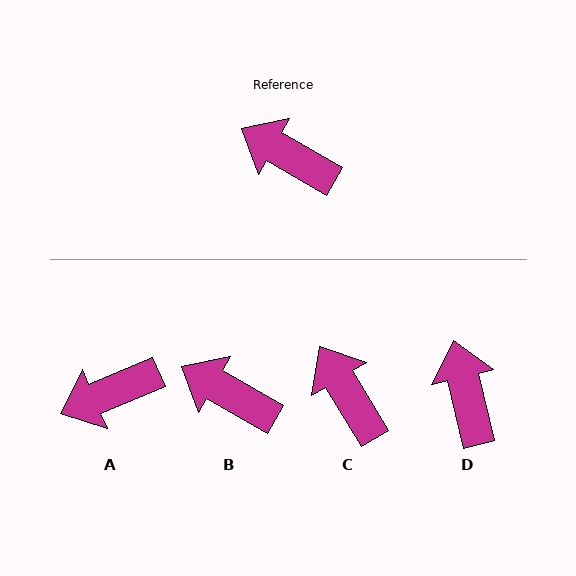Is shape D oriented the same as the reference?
No, it is off by about 47 degrees.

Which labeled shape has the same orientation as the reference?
B.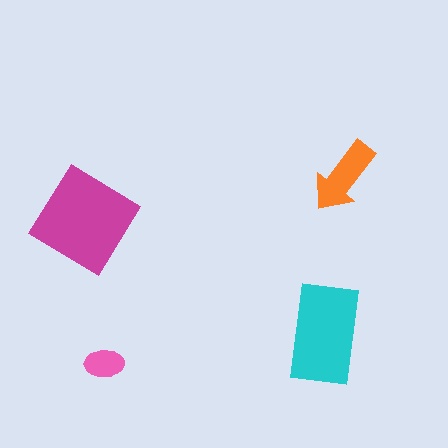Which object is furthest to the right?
The orange arrow is rightmost.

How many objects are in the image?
There are 4 objects in the image.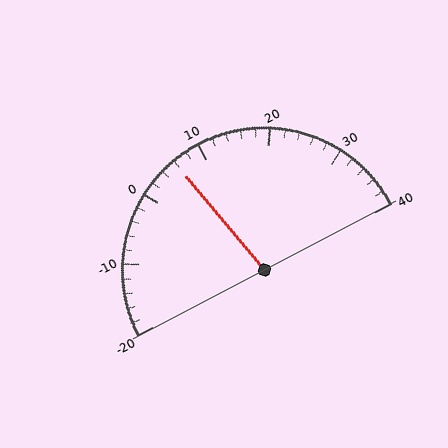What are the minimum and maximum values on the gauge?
The gauge ranges from -20 to 40.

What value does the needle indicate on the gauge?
The needle indicates approximately 6.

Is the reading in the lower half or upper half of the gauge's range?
The reading is in the lower half of the range (-20 to 40).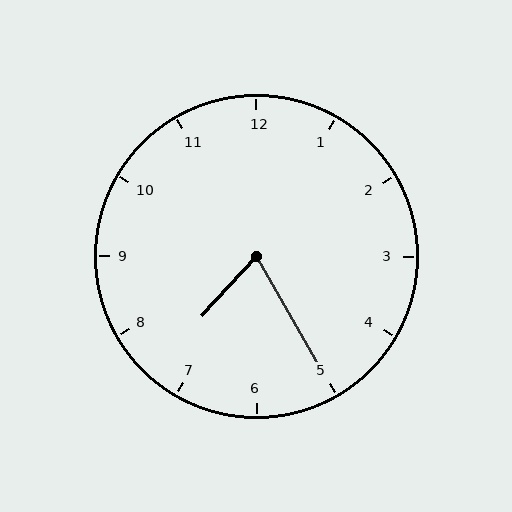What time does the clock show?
7:25.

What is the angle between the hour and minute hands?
Approximately 72 degrees.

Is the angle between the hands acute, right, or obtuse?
It is acute.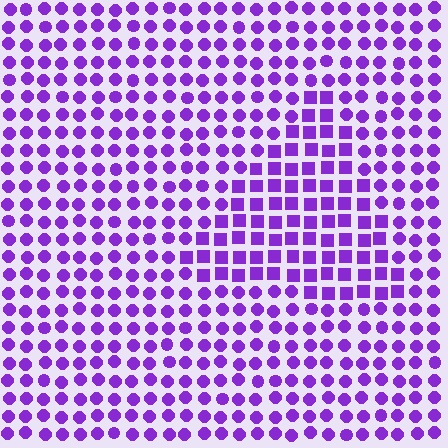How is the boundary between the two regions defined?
The boundary is defined by a change in element shape: squares inside vs. circles outside. All elements share the same color and spacing.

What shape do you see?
I see a triangle.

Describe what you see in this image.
The image is filled with small purple elements arranged in a uniform grid. A triangle-shaped region contains squares, while the surrounding area contains circles. The boundary is defined purely by the change in element shape.